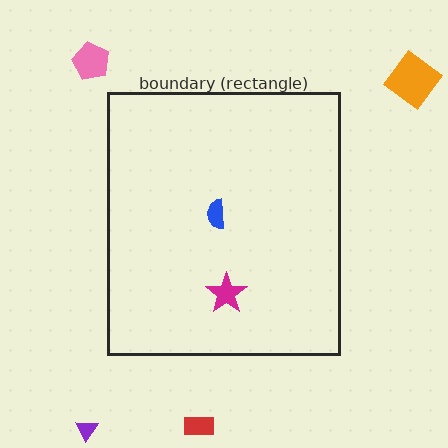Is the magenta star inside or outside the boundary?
Inside.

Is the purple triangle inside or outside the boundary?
Outside.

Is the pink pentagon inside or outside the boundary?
Outside.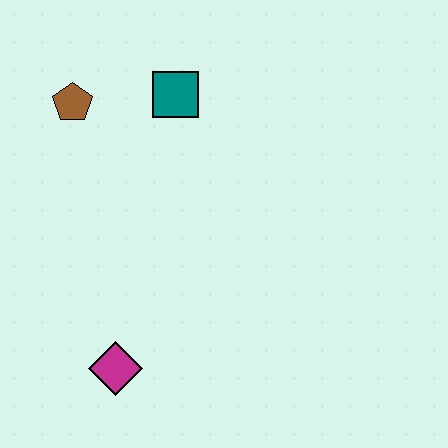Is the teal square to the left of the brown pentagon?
No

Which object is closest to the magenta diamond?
The brown pentagon is closest to the magenta diamond.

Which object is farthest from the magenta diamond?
The teal square is farthest from the magenta diamond.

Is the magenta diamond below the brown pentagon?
Yes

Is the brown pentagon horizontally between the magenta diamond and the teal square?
No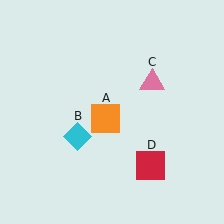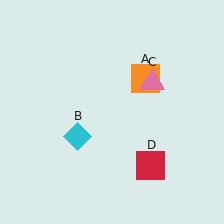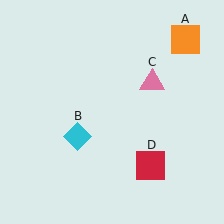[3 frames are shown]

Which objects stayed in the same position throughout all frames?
Cyan diamond (object B) and pink triangle (object C) and red square (object D) remained stationary.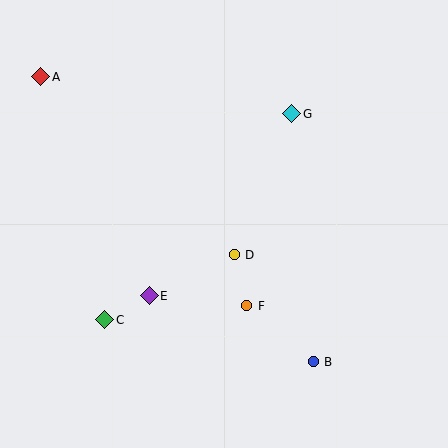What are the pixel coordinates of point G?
Point G is at (292, 114).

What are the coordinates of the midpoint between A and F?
The midpoint between A and F is at (144, 191).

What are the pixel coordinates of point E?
Point E is at (149, 296).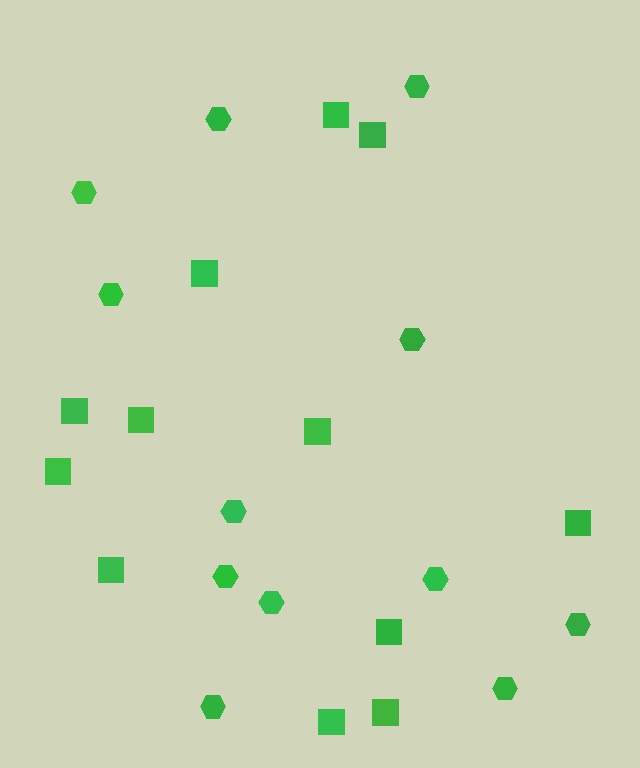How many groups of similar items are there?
There are 2 groups: one group of hexagons (12) and one group of squares (12).